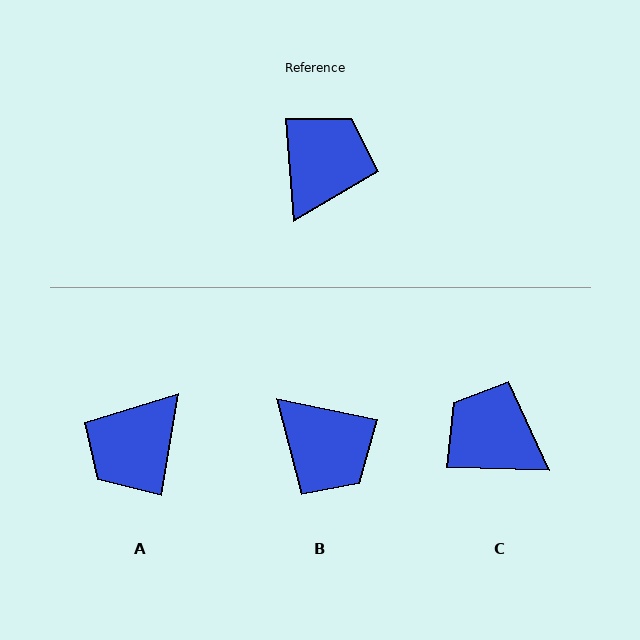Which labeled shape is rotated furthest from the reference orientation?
A, about 166 degrees away.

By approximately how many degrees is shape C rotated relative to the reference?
Approximately 84 degrees counter-clockwise.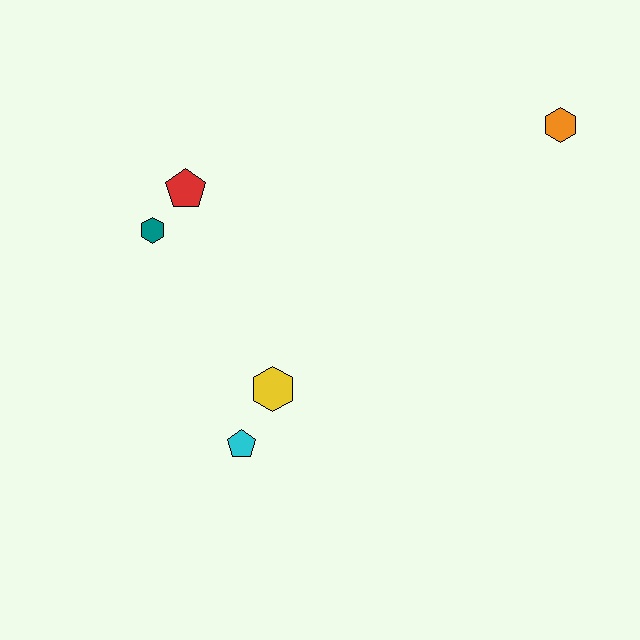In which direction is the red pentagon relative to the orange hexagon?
The red pentagon is to the left of the orange hexagon.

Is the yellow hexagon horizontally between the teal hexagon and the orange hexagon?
Yes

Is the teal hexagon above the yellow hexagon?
Yes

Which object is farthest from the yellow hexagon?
The orange hexagon is farthest from the yellow hexagon.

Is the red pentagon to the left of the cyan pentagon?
Yes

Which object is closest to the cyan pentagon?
The yellow hexagon is closest to the cyan pentagon.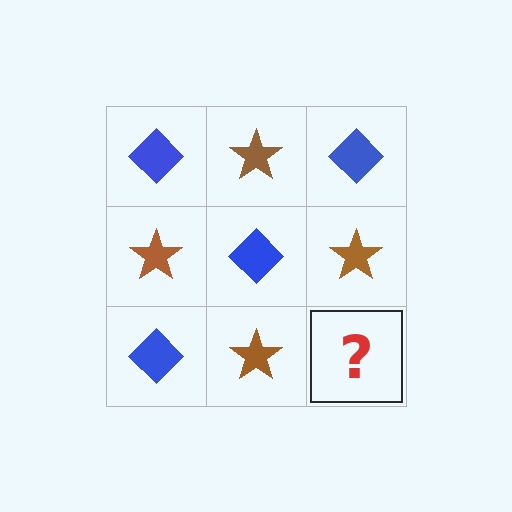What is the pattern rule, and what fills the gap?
The rule is that it alternates blue diamond and brown star in a checkerboard pattern. The gap should be filled with a blue diamond.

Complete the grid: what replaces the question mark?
The question mark should be replaced with a blue diamond.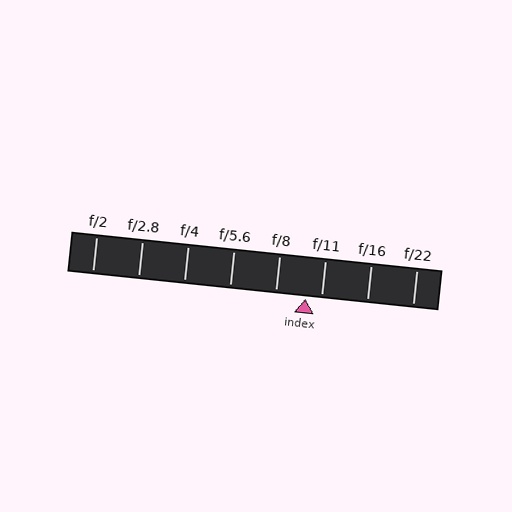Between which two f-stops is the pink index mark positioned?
The index mark is between f/8 and f/11.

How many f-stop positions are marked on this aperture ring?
There are 8 f-stop positions marked.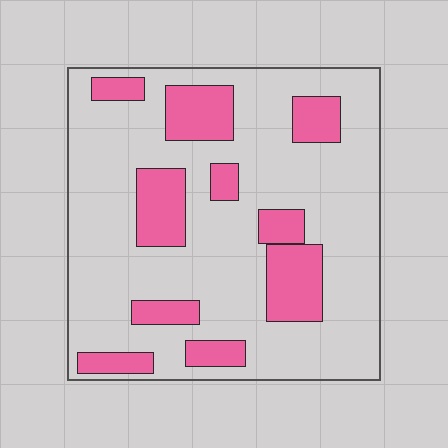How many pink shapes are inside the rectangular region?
10.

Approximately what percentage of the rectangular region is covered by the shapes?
Approximately 25%.